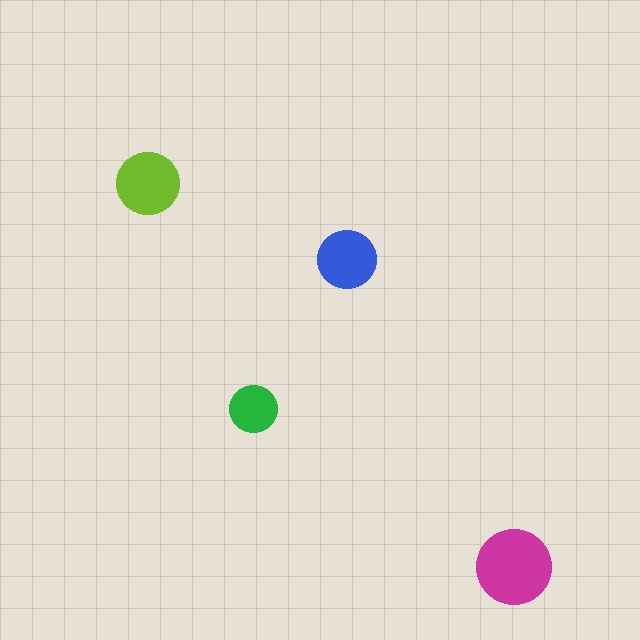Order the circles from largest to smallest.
the magenta one, the lime one, the blue one, the green one.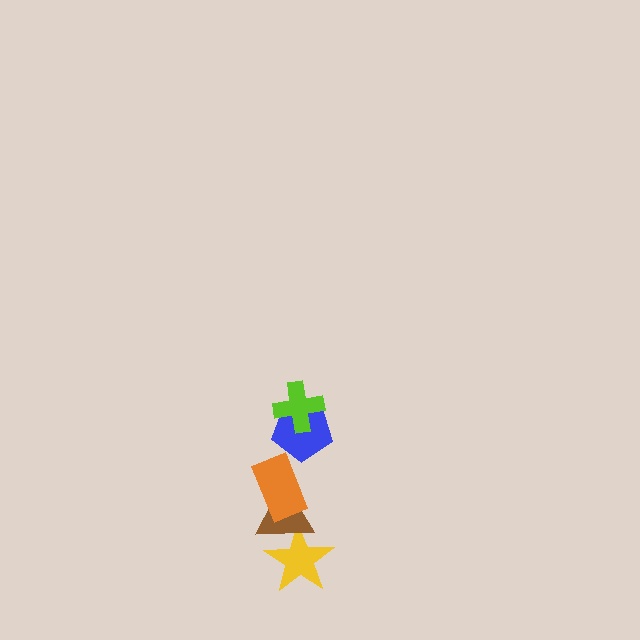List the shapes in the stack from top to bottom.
From top to bottom: the lime cross, the blue pentagon, the orange rectangle, the brown triangle, the yellow star.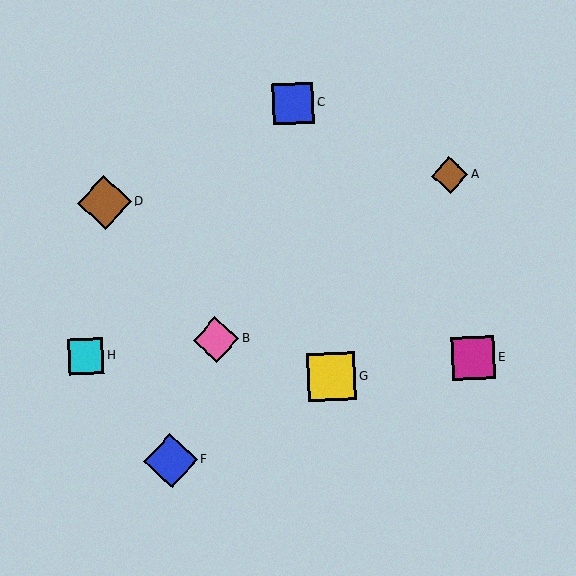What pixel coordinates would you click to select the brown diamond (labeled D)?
Click at (104, 203) to select the brown diamond D.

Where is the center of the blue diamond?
The center of the blue diamond is at (171, 461).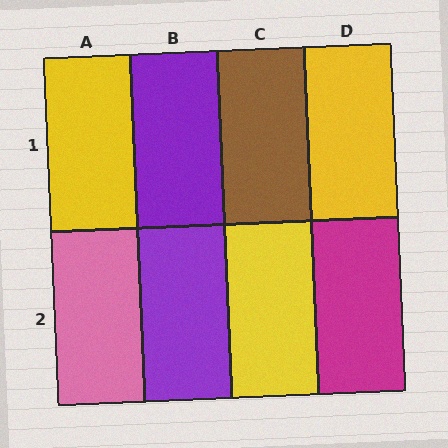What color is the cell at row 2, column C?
Yellow.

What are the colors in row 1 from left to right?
Yellow, purple, brown, yellow.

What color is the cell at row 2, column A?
Pink.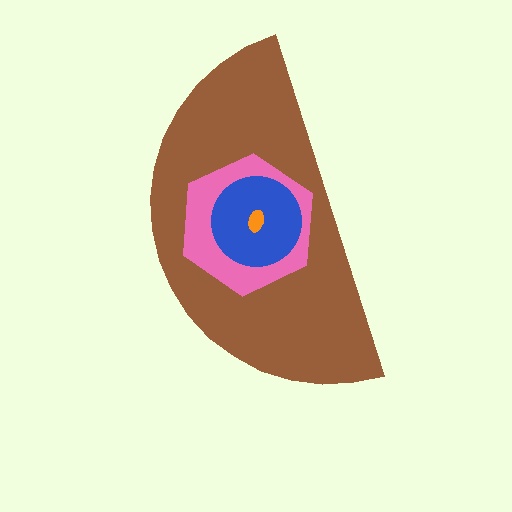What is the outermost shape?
The brown semicircle.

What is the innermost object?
The orange ellipse.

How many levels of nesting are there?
4.